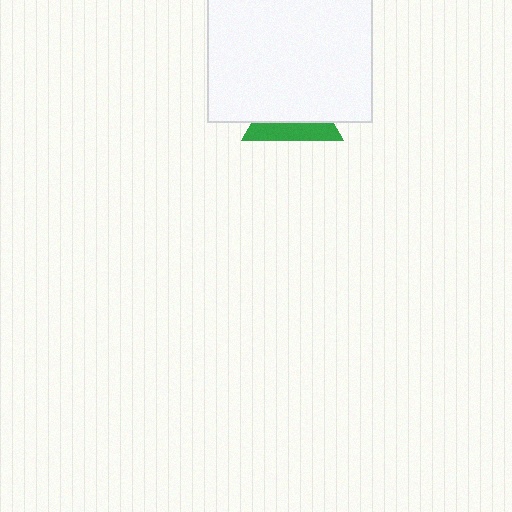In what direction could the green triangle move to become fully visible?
The green triangle could move down. That would shift it out from behind the white square entirely.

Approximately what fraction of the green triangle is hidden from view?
Roughly 64% of the green triangle is hidden behind the white square.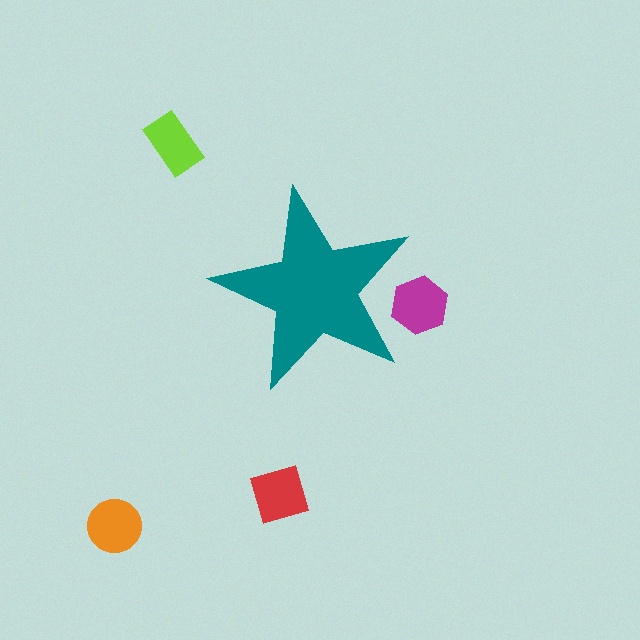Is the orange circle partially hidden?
No, the orange circle is fully visible.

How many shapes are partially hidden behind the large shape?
1 shape is partially hidden.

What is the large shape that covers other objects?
A teal star.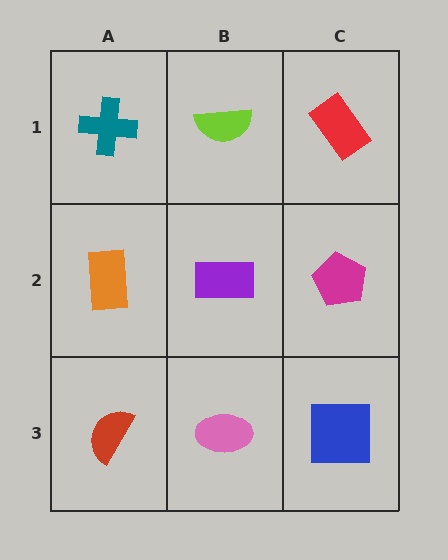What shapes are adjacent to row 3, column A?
An orange rectangle (row 2, column A), a pink ellipse (row 3, column B).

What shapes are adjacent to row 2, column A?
A teal cross (row 1, column A), a red semicircle (row 3, column A), a purple rectangle (row 2, column B).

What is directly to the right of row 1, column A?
A lime semicircle.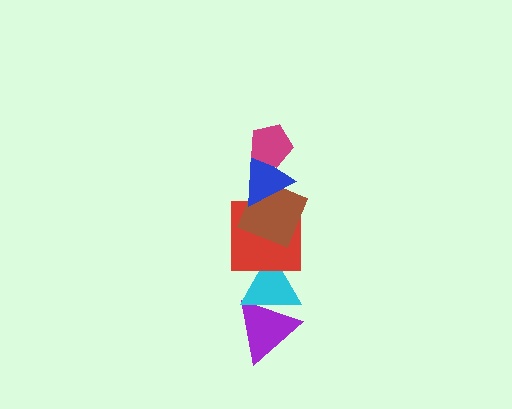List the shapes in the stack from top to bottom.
From top to bottom: the magenta pentagon, the blue triangle, the brown square, the red square, the cyan triangle, the purple triangle.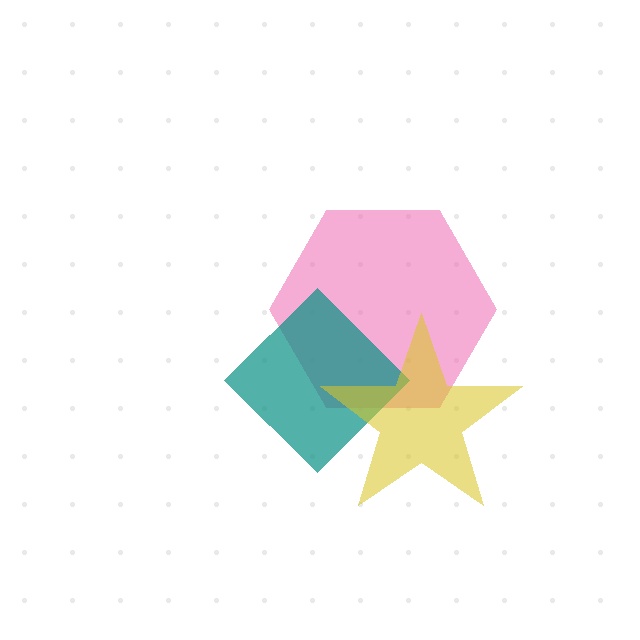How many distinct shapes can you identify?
There are 3 distinct shapes: a pink hexagon, a teal diamond, a yellow star.